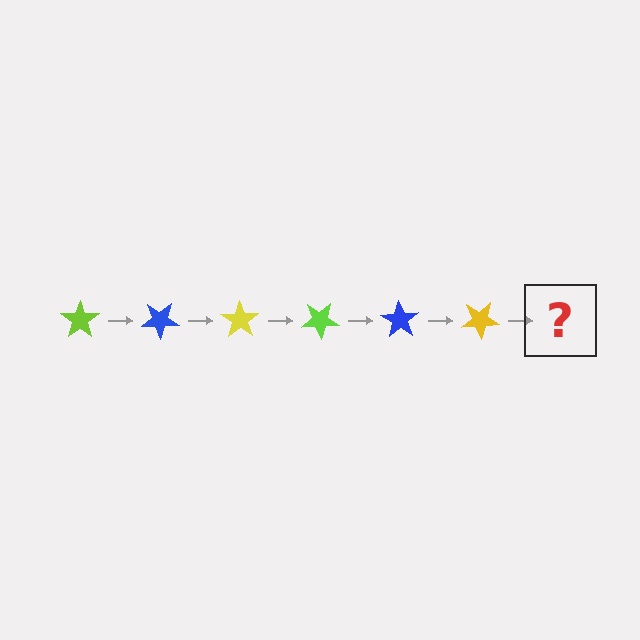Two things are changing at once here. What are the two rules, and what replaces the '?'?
The two rules are that it rotates 35 degrees each step and the color cycles through lime, blue, and yellow. The '?' should be a lime star, rotated 210 degrees from the start.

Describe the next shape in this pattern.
It should be a lime star, rotated 210 degrees from the start.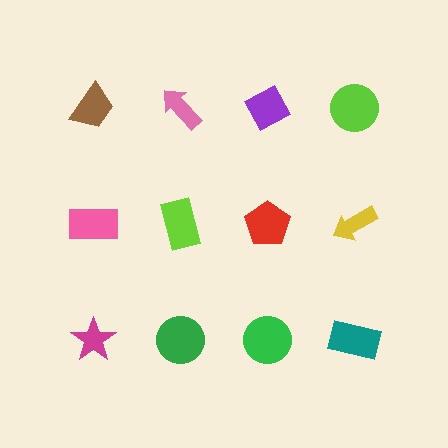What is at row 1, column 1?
A brown trapezoid.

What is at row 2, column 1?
A pink rectangle.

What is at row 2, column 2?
A lime rectangle.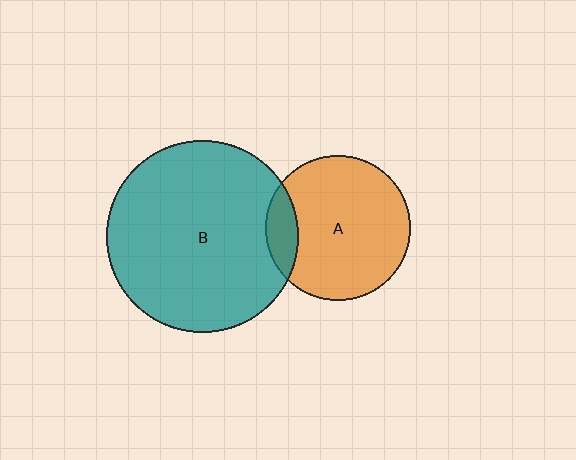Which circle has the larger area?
Circle B (teal).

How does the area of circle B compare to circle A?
Approximately 1.8 times.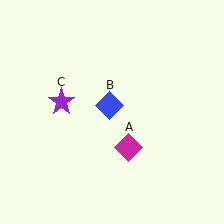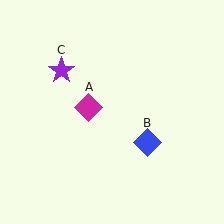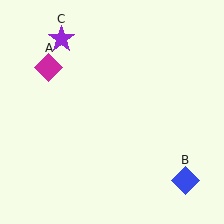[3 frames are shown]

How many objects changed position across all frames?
3 objects changed position: magenta diamond (object A), blue diamond (object B), purple star (object C).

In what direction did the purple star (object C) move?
The purple star (object C) moved up.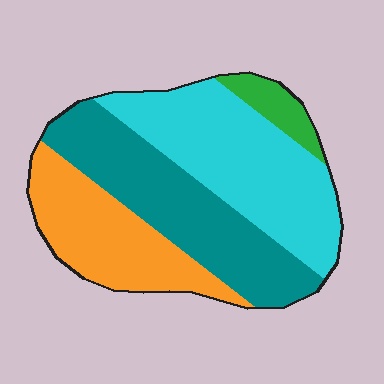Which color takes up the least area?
Green, at roughly 5%.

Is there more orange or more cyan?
Cyan.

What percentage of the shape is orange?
Orange takes up about one quarter (1/4) of the shape.